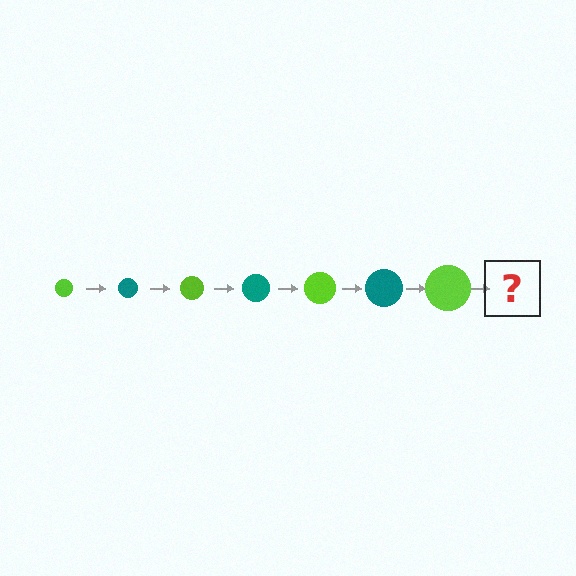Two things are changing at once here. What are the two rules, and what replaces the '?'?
The two rules are that the circle grows larger each step and the color cycles through lime and teal. The '?' should be a teal circle, larger than the previous one.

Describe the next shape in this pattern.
It should be a teal circle, larger than the previous one.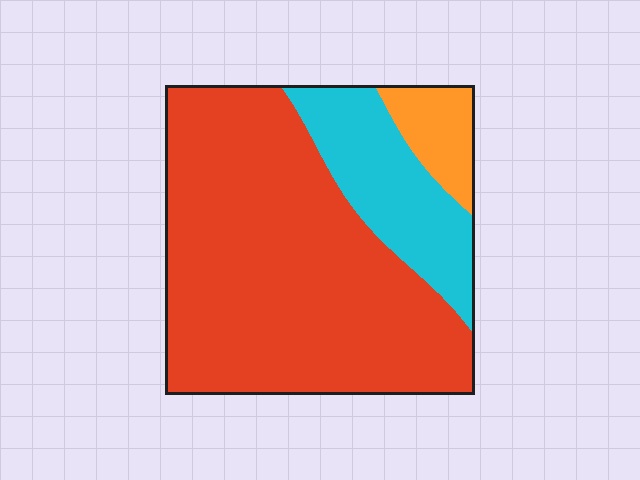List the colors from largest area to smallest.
From largest to smallest: red, cyan, orange.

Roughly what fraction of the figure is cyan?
Cyan covers roughly 20% of the figure.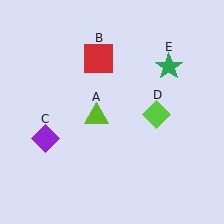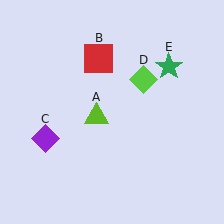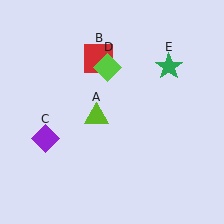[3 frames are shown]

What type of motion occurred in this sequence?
The lime diamond (object D) rotated counterclockwise around the center of the scene.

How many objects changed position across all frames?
1 object changed position: lime diamond (object D).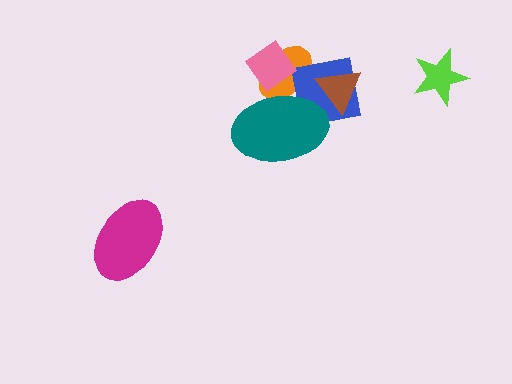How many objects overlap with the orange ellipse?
3 objects overlap with the orange ellipse.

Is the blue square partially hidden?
Yes, it is partially covered by another shape.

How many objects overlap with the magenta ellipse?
0 objects overlap with the magenta ellipse.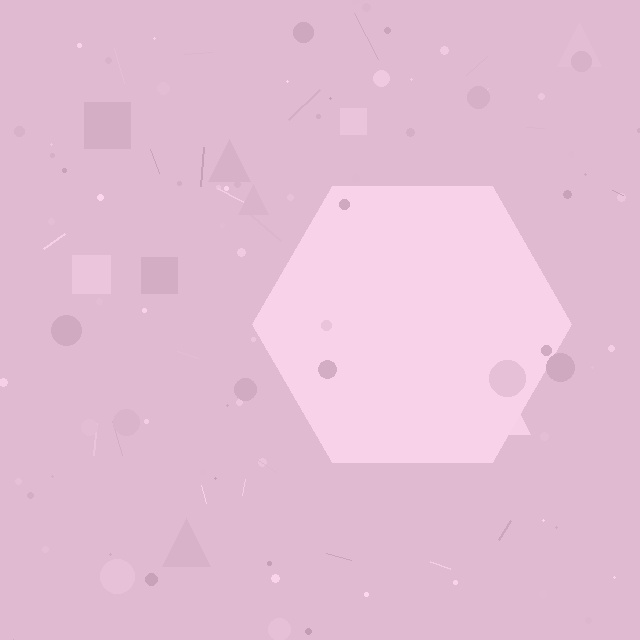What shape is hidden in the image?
A hexagon is hidden in the image.